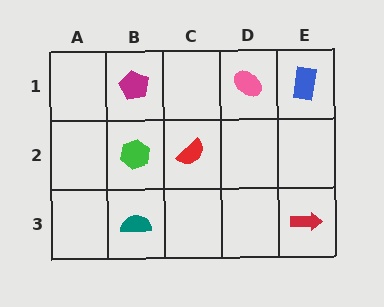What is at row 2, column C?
A red semicircle.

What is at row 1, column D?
A pink ellipse.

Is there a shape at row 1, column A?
No, that cell is empty.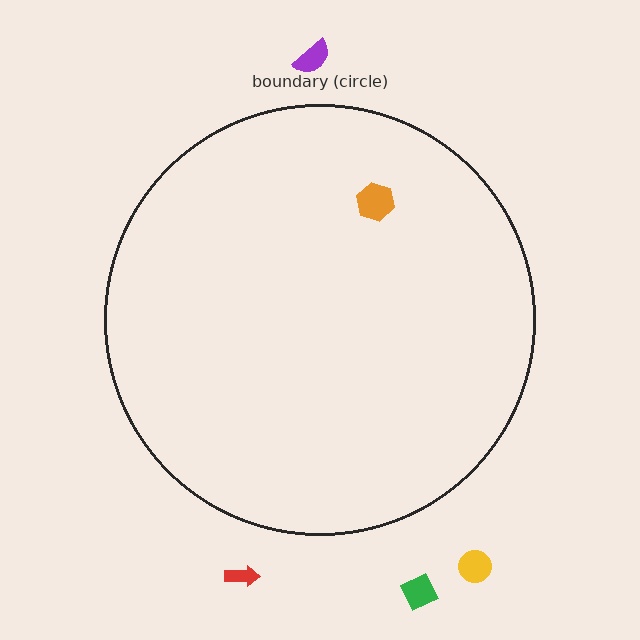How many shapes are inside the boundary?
1 inside, 4 outside.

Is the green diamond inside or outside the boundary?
Outside.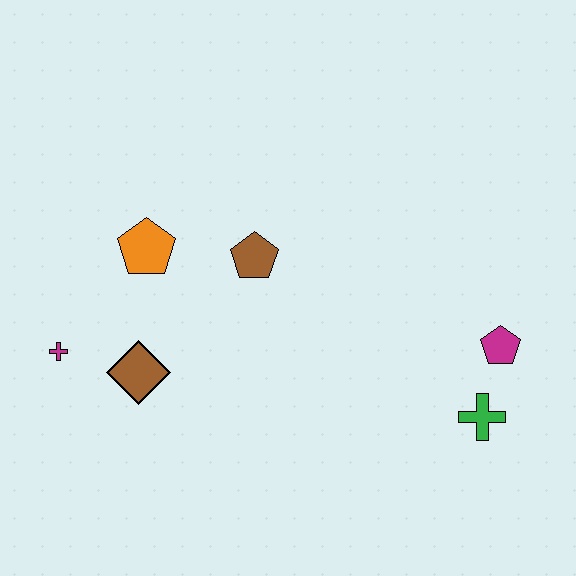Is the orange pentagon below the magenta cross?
No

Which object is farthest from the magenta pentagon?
The magenta cross is farthest from the magenta pentagon.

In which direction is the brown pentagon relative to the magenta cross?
The brown pentagon is to the right of the magenta cross.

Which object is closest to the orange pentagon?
The brown pentagon is closest to the orange pentagon.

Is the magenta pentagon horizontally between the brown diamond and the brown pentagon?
No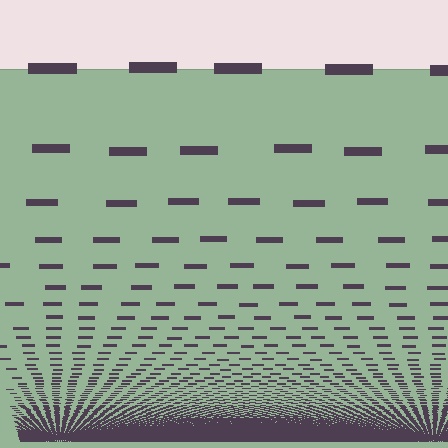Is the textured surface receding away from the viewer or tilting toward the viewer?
The surface appears to tilt toward the viewer. Texture elements get larger and sparser toward the top.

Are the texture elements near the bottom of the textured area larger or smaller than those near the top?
Smaller. The gradient is inverted — elements near the bottom are smaller and denser.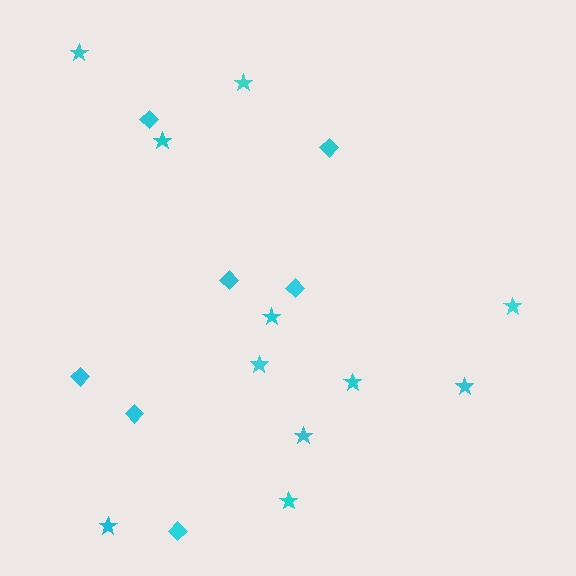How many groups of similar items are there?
There are 2 groups: one group of stars (11) and one group of diamonds (7).